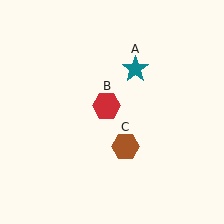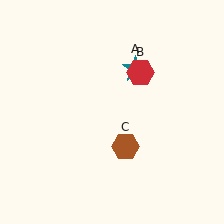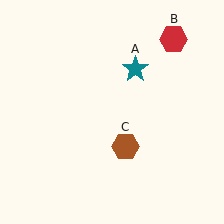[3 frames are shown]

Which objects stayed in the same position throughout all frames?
Teal star (object A) and brown hexagon (object C) remained stationary.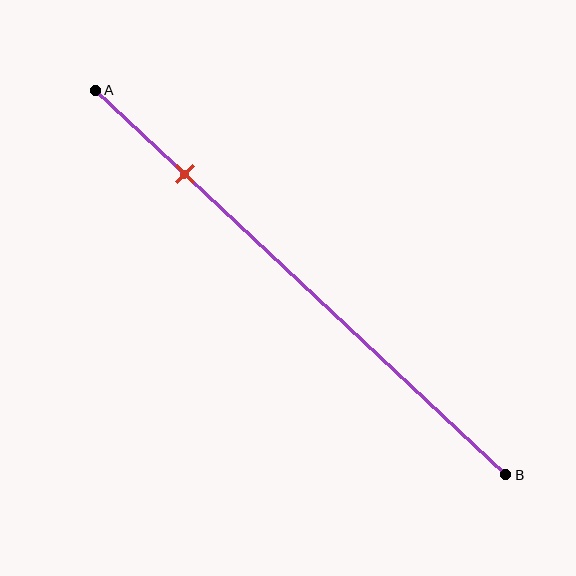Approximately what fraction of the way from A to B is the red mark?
The red mark is approximately 20% of the way from A to B.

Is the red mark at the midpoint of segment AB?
No, the mark is at about 20% from A, not at the 50% midpoint.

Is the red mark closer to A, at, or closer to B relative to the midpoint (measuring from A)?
The red mark is closer to point A than the midpoint of segment AB.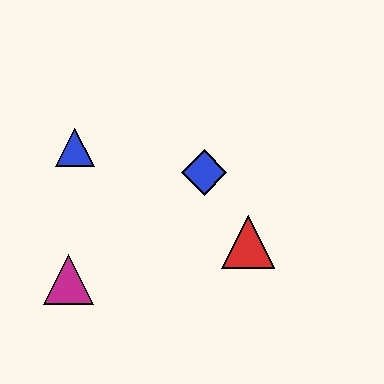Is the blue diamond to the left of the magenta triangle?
No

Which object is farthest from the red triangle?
The blue triangle is farthest from the red triangle.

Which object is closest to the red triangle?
The blue diamond is closest to the red triangle.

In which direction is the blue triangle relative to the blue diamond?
The blue triangle is to the left of the blue diamond.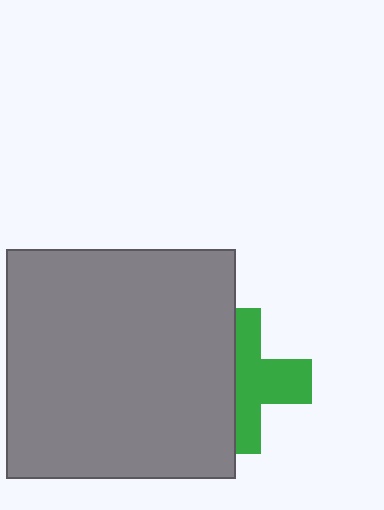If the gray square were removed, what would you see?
You would see the complete green cross.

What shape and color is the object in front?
The object in front is a gray square.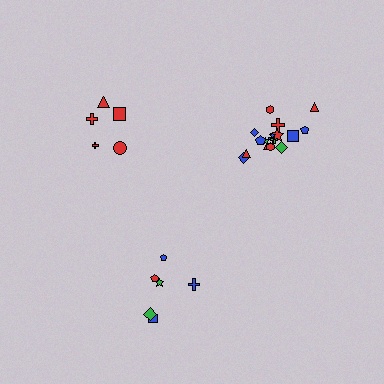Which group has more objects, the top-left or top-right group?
The top-right group.